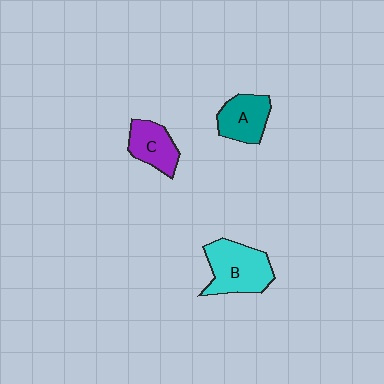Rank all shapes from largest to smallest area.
From largest to smallest: B (cyan), A (teal), C (purple).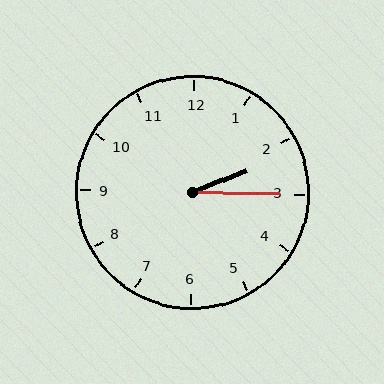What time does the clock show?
2:15.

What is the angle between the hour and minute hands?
Approximately 22 degrees.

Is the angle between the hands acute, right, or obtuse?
It is acute.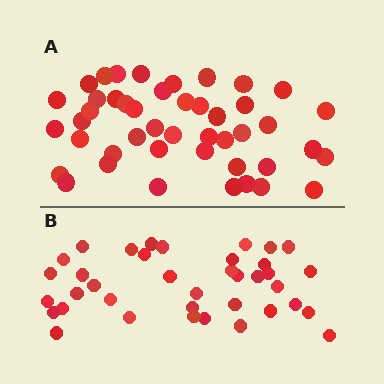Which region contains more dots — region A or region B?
Region A (the top region) has more dots.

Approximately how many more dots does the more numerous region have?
Region A has roughly 8 or so more dots than region B.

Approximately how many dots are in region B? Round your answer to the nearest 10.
About 40 dots. (The exact count is 38, which rounds to 40.)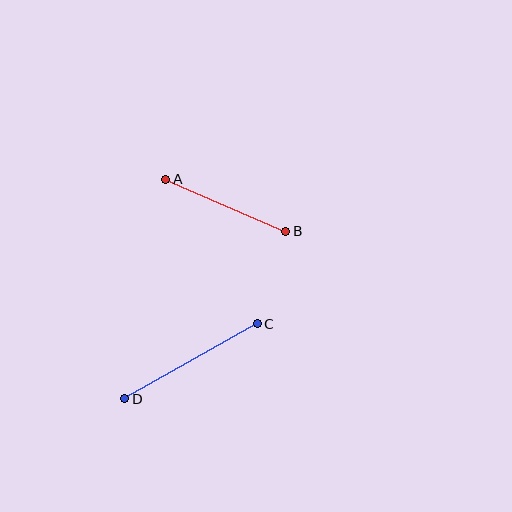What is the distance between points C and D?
The distance is approximately 152 pixels.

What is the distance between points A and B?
The distance is approximately 131 pixels.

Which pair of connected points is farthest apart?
Points C and D are farthest apart.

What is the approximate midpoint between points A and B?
The midpoint is at approximately (226, 205) pixels.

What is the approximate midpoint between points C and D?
The midpoint is at approximately (191, 361) pixels.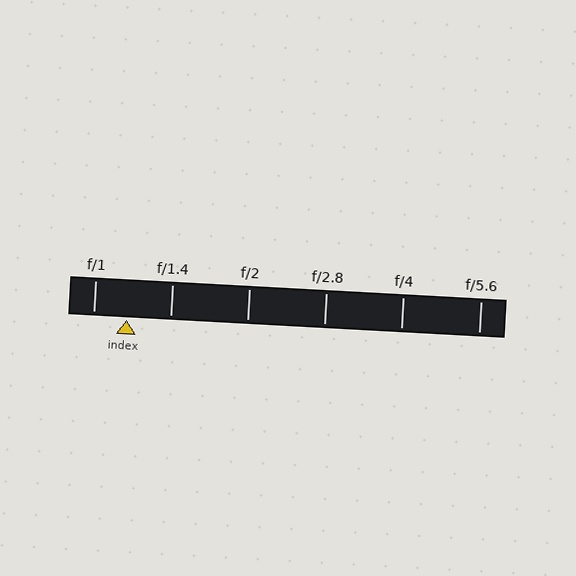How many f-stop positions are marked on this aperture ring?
There are 6 f-stop positions marked.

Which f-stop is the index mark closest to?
The index mark is closest to f/1.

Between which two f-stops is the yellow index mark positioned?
The index mark is between f/1 and f/1.4.